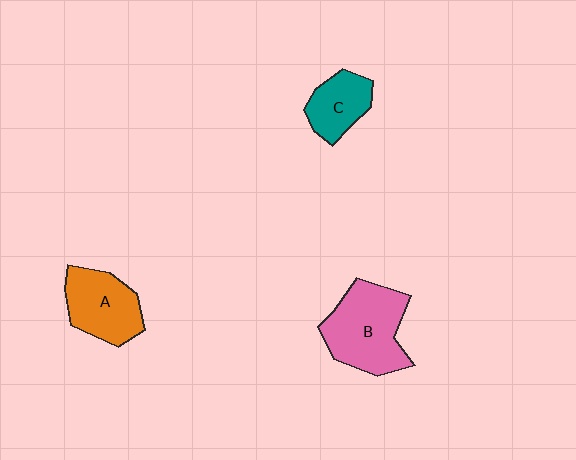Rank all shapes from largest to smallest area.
From largest to smallest: B (pink), A (orange), C (teal).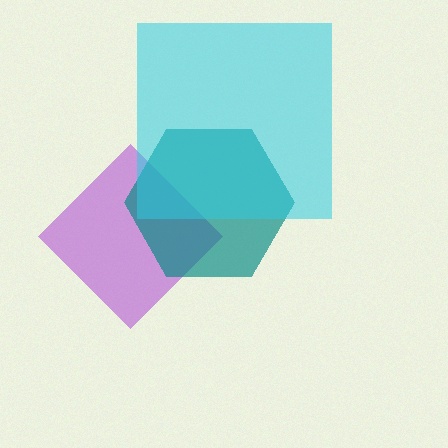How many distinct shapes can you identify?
There are 3 distinct shapes: a purple diamond, a teal hexagon, a cyan square.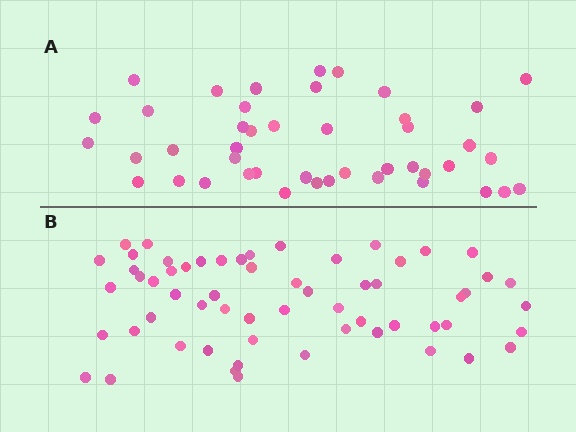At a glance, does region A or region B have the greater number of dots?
Region B (the bottom region) has more dots.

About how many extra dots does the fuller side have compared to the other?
Region B has approximately 15 more dots than region A.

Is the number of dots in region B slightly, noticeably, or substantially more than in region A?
Region B has noticeably more, but not dramatically so. The ratio is roughly 1.4 to 1.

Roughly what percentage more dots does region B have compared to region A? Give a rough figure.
About 35% more.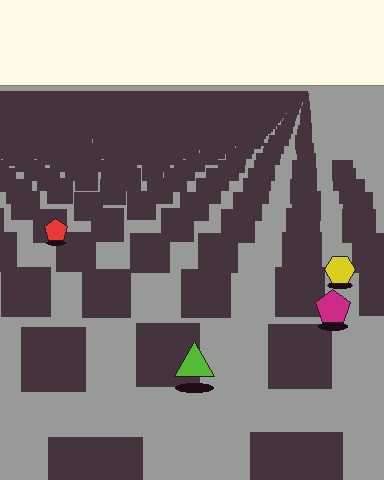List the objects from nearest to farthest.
From nearest to farthest: the lime triangle, the magenta pentagon, the yellow hexagon, the red pentagon.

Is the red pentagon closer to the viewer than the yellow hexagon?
No. The yellow hexagon is closer — you can tell from the texture gradient: the ground texture is coarser near it.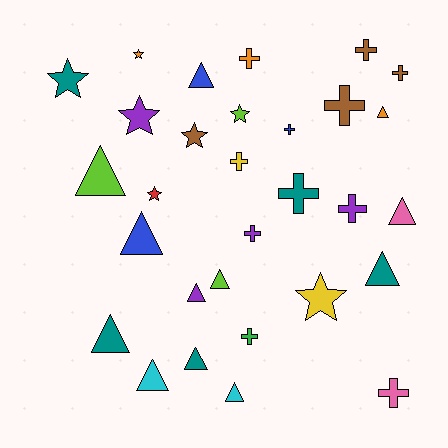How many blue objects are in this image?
There are 3 blue objects.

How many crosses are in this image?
There are 11 crosses.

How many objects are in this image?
There are 30 objects.